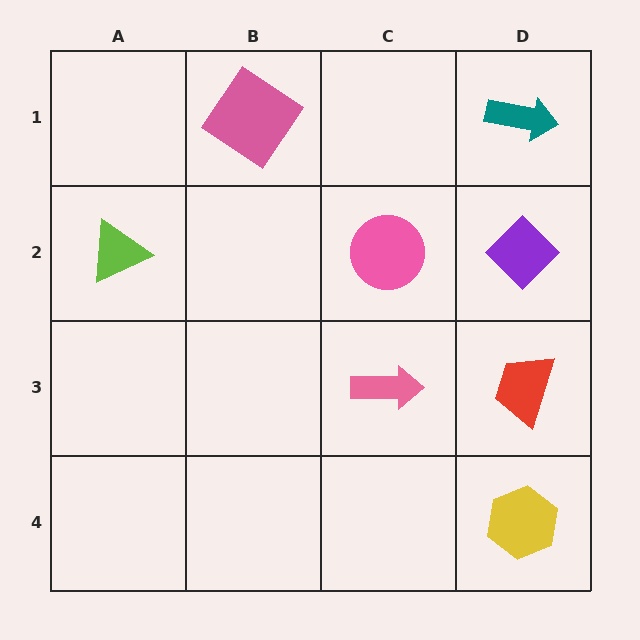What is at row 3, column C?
A pink arrow.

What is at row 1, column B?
A pink diamond.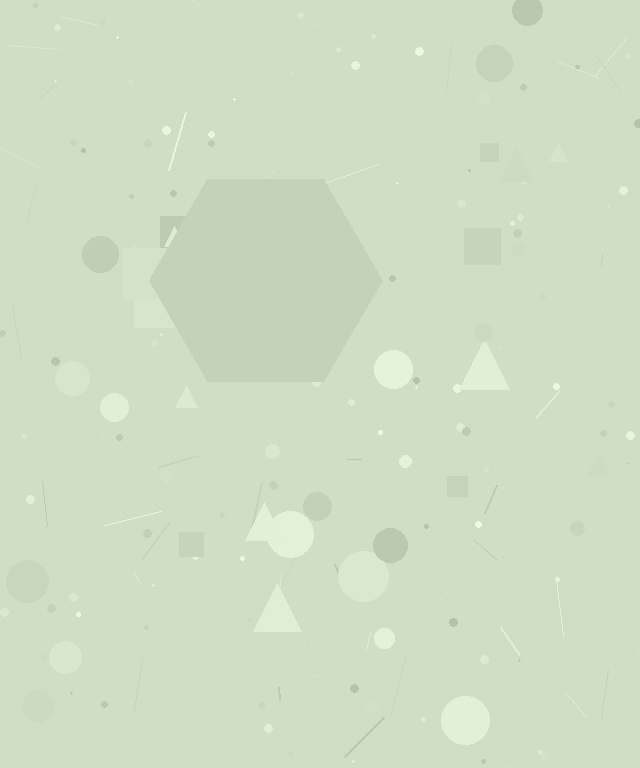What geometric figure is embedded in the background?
A hexagon is embedded in the background.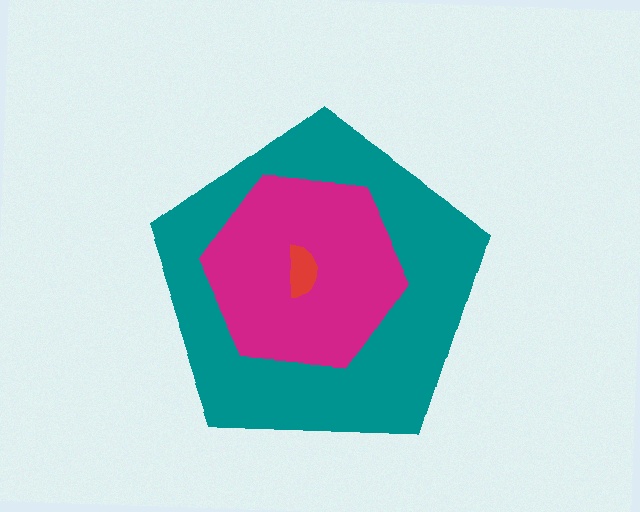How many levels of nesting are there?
3.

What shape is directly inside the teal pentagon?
The magenta hexagon.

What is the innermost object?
The red semicircle.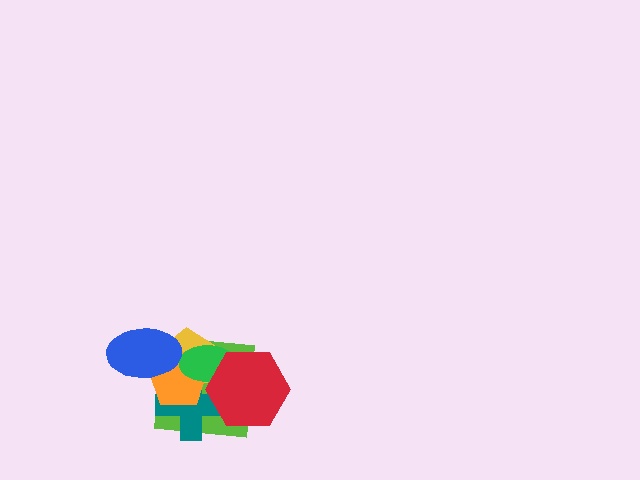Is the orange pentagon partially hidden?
Yes, it is partially covered by another shape.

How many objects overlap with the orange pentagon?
5 objects overlap with the orange pentagon.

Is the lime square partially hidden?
Yes, it is partially covered by another shape.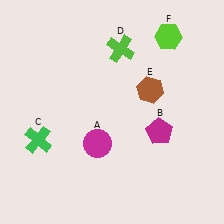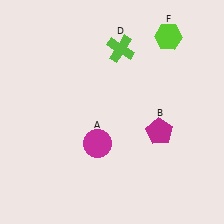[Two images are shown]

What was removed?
The brown hexagon (E), the green cross (C) were removed in Image 2.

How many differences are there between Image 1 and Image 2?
There are 2 differences between the two images.